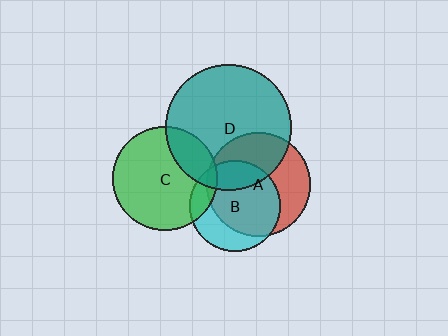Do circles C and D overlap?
Yes.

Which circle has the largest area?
Circle D (teal).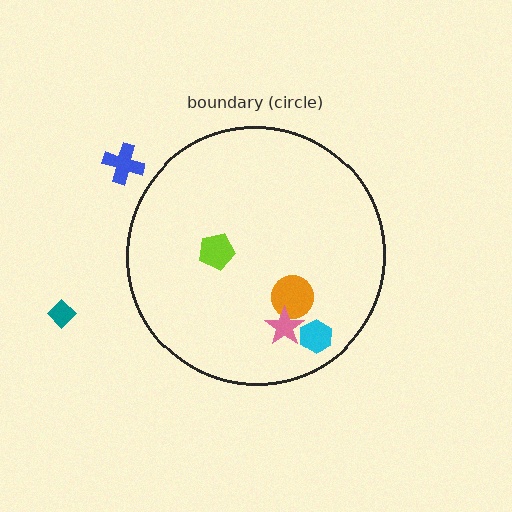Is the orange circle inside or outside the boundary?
Inside.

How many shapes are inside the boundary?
4 inside, 2 outside.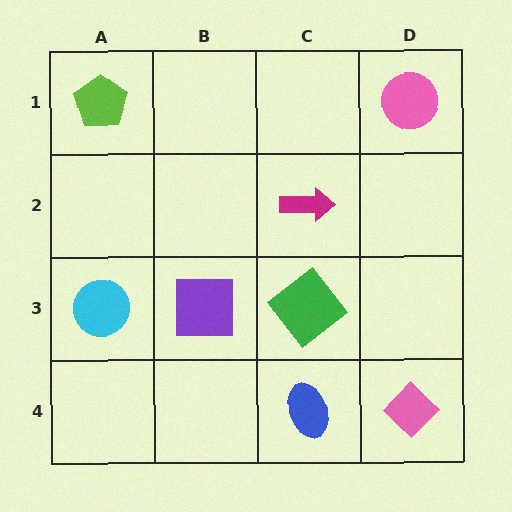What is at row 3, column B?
A purple square.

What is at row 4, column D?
A pink diamond.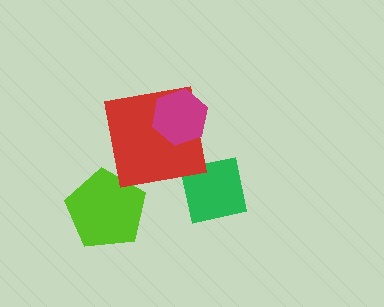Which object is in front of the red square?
The magenta hexagon is in front of the red square.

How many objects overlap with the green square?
0 objects overlap with the green square.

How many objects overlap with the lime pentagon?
0 objects overlap with the lime pentagon.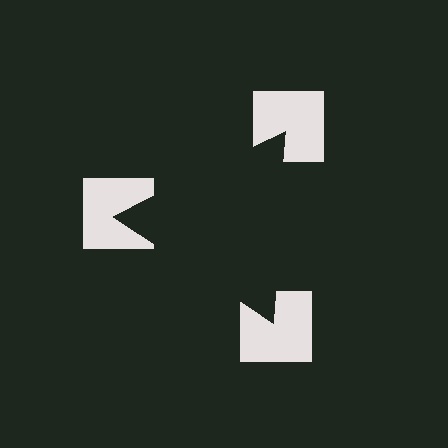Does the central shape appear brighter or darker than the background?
It typically appears slightly darker than the background, even though no actual brightness change is drawn.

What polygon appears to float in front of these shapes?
An illusory triangle — its edges are inferred from the aligned wedge cuts in the notched squares, not physically drawn.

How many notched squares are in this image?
There are 3 — one at each vertex of the illusory triangle.